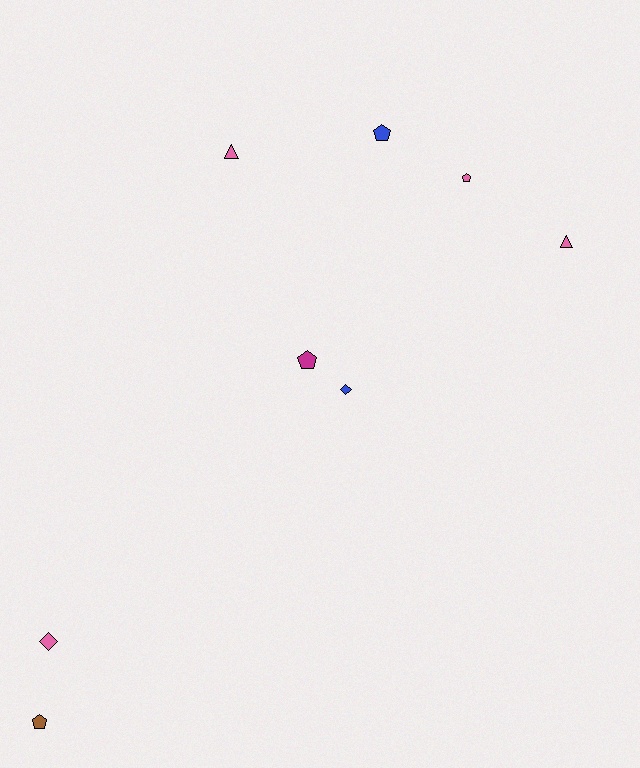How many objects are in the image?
There are 8 objects.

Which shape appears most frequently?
Pentagon, with 4 objects.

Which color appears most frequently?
Pink, with 4 objects.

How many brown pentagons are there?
There is 1 brown pentagon.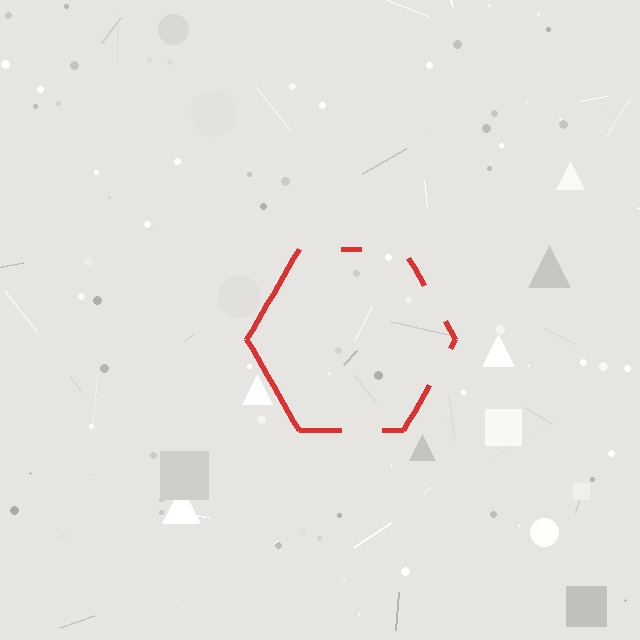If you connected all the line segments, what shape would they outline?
They would outline a hexagon.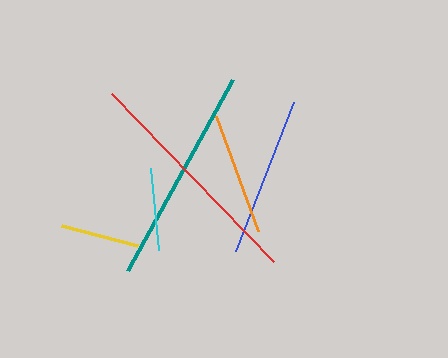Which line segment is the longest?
The red line is the longest at approximately 234 pixels.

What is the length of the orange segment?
The orange segment is approximately 123 pixels long.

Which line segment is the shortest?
The yellow line is the shortest at approximately 78 pixels.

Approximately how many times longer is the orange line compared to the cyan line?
The orange line is approximately 1.5 times the length of the cyan line.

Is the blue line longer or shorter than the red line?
The red line is longer than the blue line.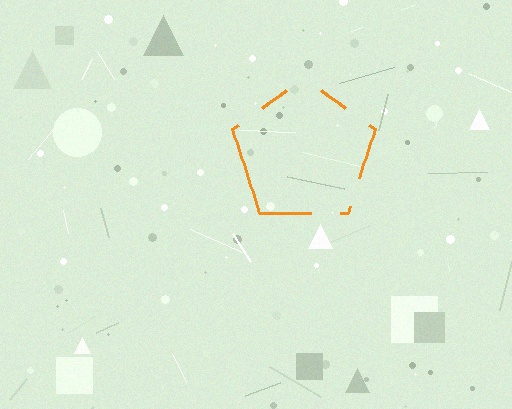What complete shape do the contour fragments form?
The contour fragments form a pentagon.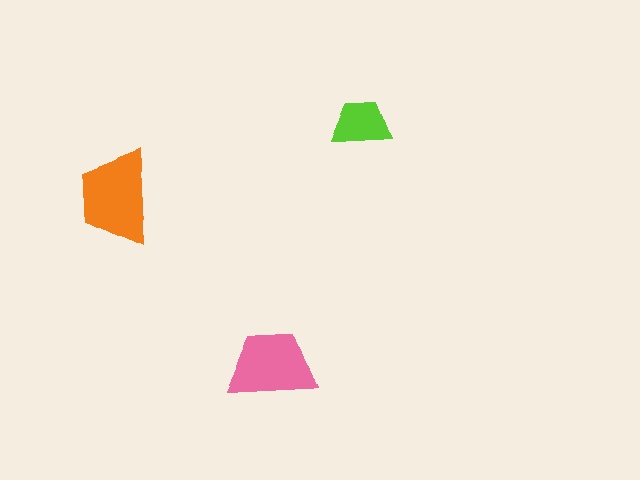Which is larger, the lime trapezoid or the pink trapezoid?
The pink one.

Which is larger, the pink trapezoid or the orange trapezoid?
The orange one.